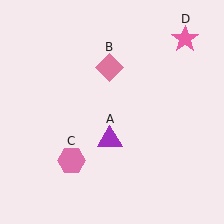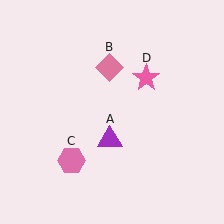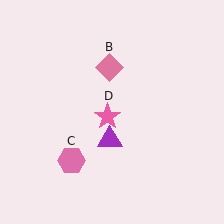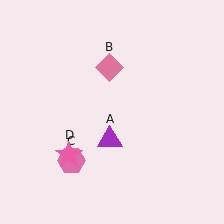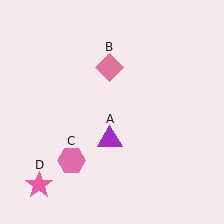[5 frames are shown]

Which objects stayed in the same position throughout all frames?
Purple triangle (object A) and pink diamond (object B) and pink hexagon (object C) remained stationary.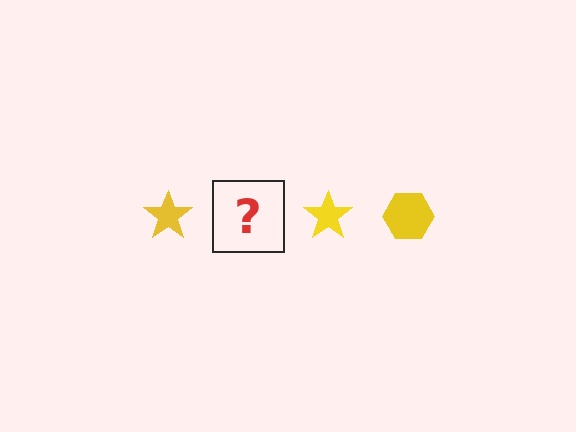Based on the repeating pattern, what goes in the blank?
The blank should be a yellow hexagon.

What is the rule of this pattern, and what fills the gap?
The rule is that the pattern cycles through star, hexagon shapes in yellow. The gap should be filled with a yellow hexagon.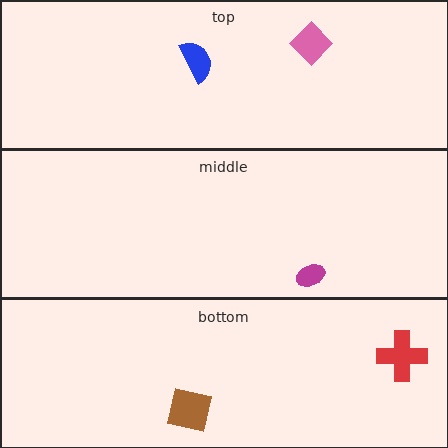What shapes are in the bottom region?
The red cross, the brown square.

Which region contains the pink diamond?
The top region.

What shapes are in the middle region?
The magenta ellipse.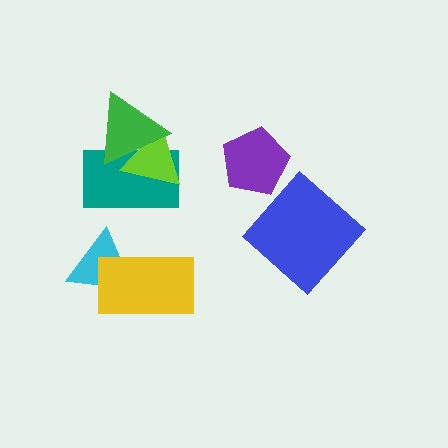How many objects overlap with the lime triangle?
2 objects overlap with the lime triangle.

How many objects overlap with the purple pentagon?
0 objects overlap with the purple pentagon.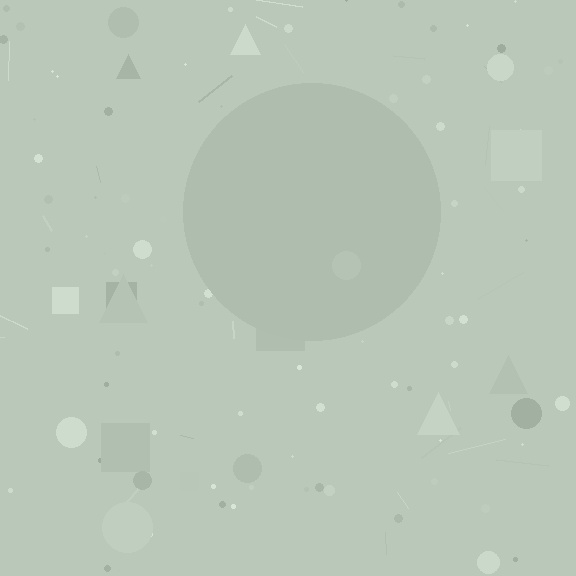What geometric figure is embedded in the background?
A circle is embedded in the background.